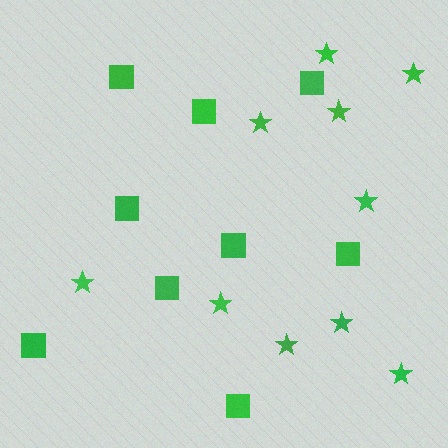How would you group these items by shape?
There are 2 groups: one group of squares (9) and one group of stars (10).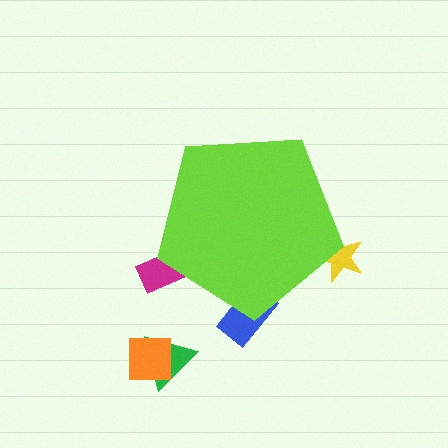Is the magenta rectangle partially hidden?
Yes, the magenta rectangle is partially hidden behind the lime pentagon.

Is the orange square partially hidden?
No, the orange square is fully visible.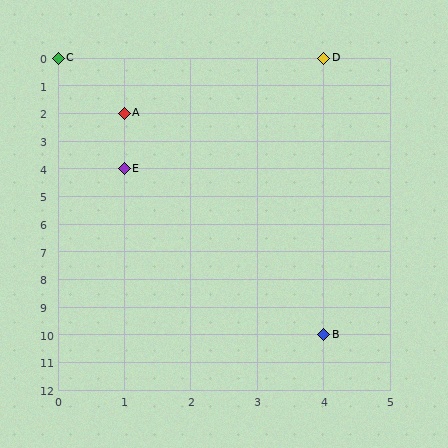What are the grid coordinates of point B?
Point B is at grid coordinates (4, 10).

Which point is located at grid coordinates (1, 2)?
Point A is at (1, 2).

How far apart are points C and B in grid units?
Points C and B are 4 columns and 10 rows apart (about 10.8 grid units diagonally).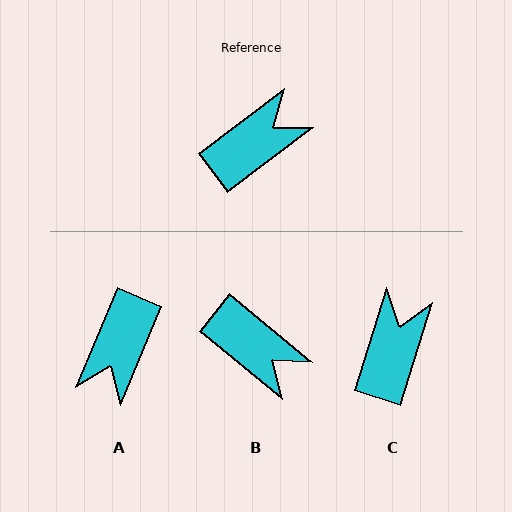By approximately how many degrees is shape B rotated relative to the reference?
Approximately 77 degrees clockwise.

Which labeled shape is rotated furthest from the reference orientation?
A, about 150 degrees away.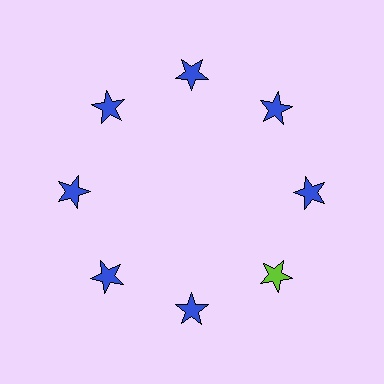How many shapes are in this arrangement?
There are 8 shapes arranged in a ring pattern.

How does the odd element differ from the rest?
It has a different color: lime instead of blue.